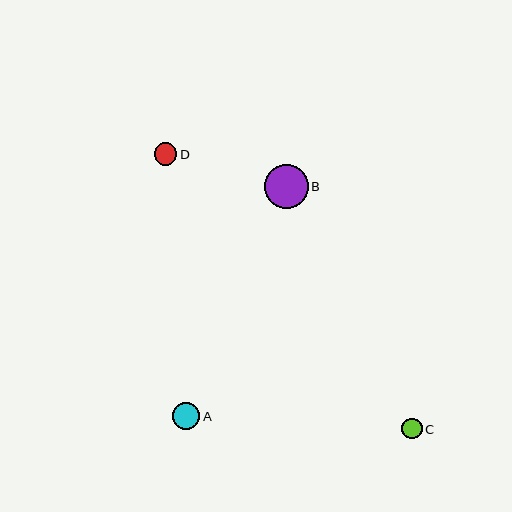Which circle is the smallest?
Circle C is the smallest with a size of approximately 20 pixels.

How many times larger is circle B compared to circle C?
Circle B is approximately 2.2 times the size of circle C.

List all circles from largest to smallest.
From largest to smallest: B, A, D, C.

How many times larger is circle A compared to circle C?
Circle A is approximately 1.3 times the size of circle C.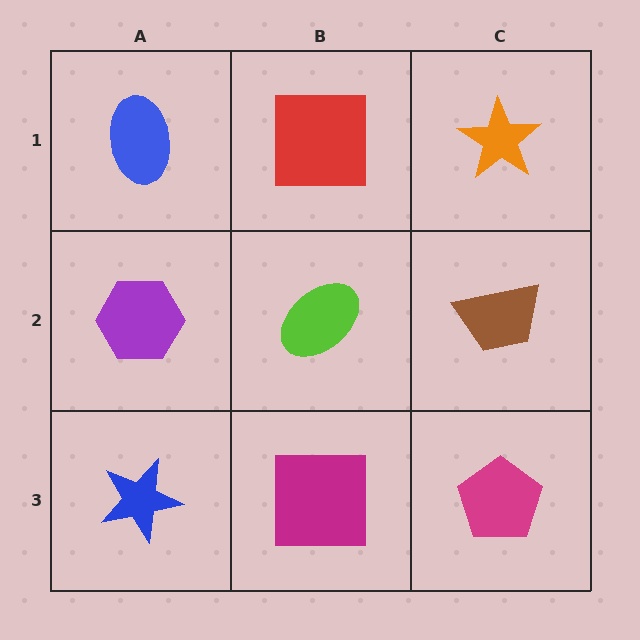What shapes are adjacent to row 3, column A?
A purple hexagon (row 2, column A), a magenta square (row 3, column B).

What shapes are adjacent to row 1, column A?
A purple hexagon (row 2, column A), a red square (row 1, column B).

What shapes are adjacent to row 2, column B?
A red square (row 1, column B), a magenta square (row 3, column B), a purple hexagon (row 2, column A), a brown trapezoid (row 2, column C).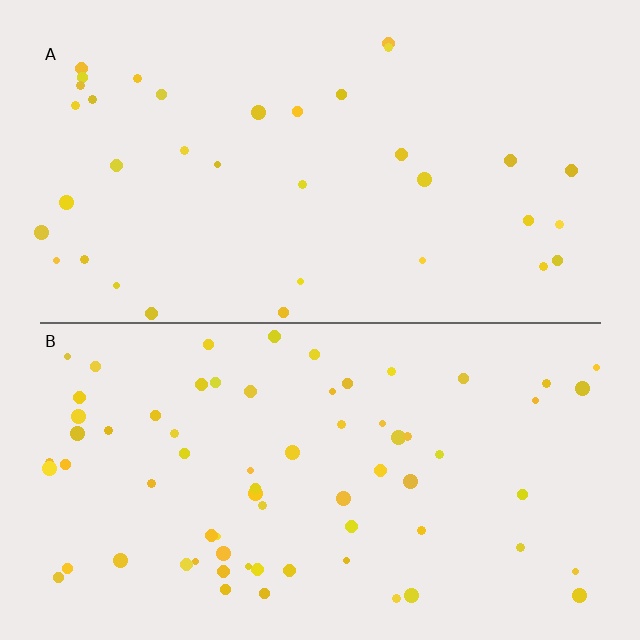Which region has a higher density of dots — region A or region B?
B (the bottom).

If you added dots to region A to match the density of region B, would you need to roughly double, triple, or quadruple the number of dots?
Approximately double.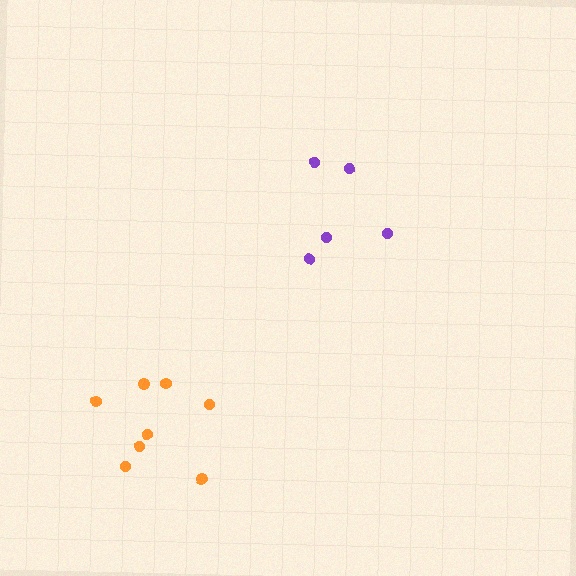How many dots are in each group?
Group 1: 8 dots, Group 2: 5 dots (13 total).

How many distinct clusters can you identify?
There are 2 distinct clusters.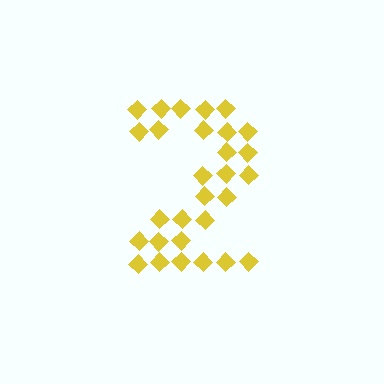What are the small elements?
The small elements are diamonds.